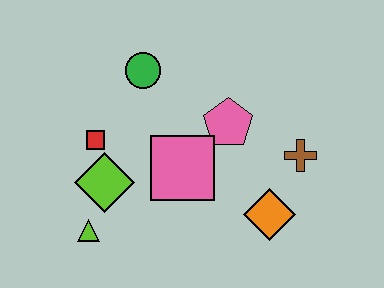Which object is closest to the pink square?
The pink pentagon is closest to the pink square.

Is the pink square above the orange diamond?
Yes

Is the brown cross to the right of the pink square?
Yes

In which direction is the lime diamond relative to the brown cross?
The lime diamond is to the left of the brown cross.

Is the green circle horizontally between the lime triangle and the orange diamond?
Yes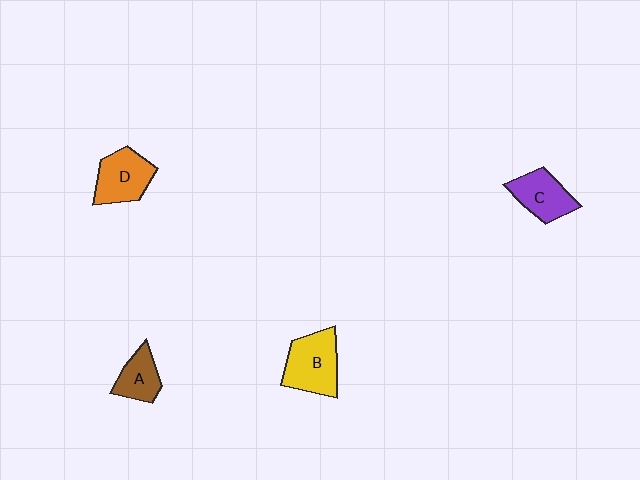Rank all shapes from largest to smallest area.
From largest to smallest: B (yellow), D (orange), C (purple), A (brown).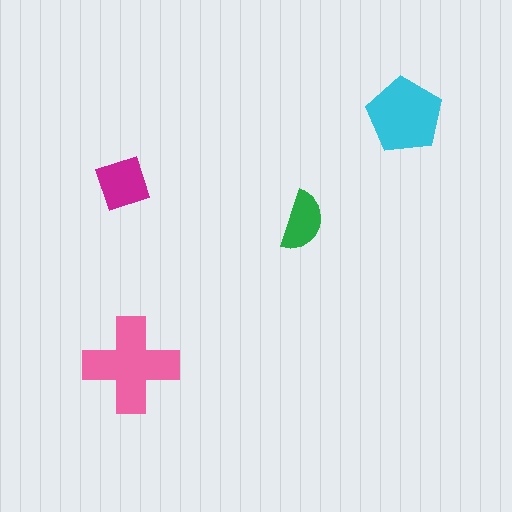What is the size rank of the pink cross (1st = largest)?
1st.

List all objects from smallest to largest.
The green semicircle, the magenta square, the cyan pentagon, the pink cross.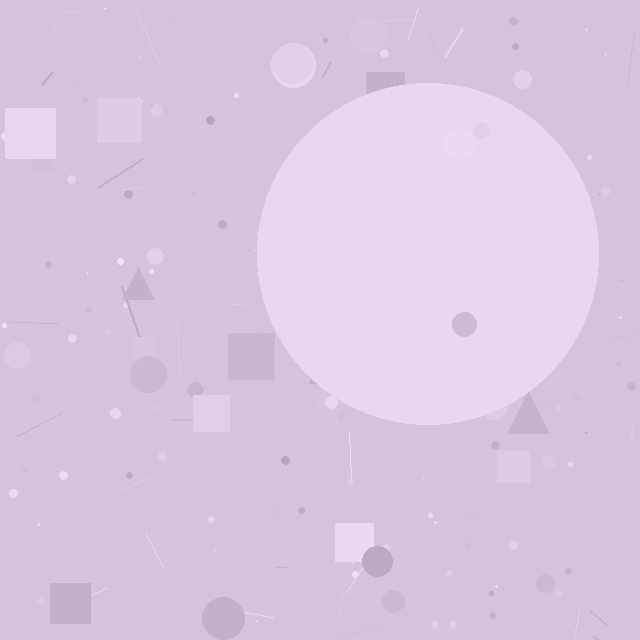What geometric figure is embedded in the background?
A circle is embedded in the background.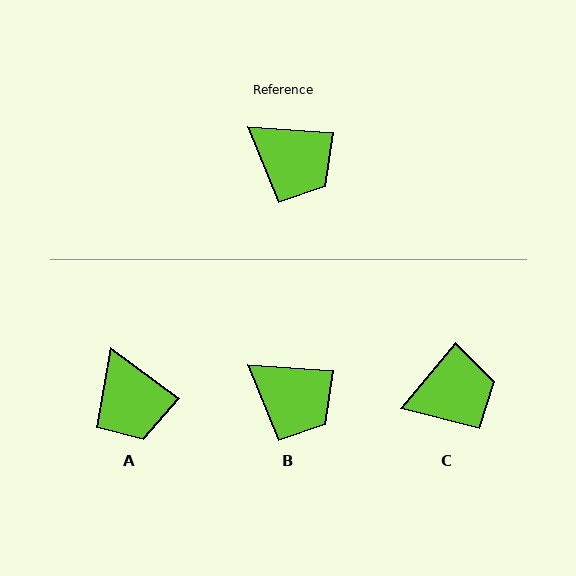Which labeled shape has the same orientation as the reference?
B.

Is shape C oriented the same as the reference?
No, it is off by about 54 degrees.